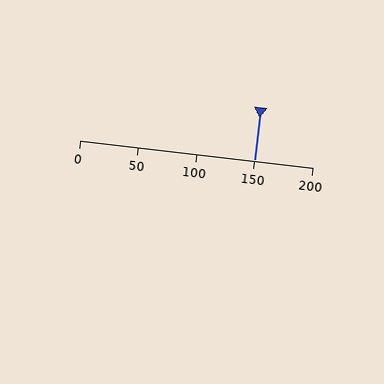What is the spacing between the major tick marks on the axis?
The major ticks are spaced 50 apart.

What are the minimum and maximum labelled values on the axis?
The axis runs from 0 to 200.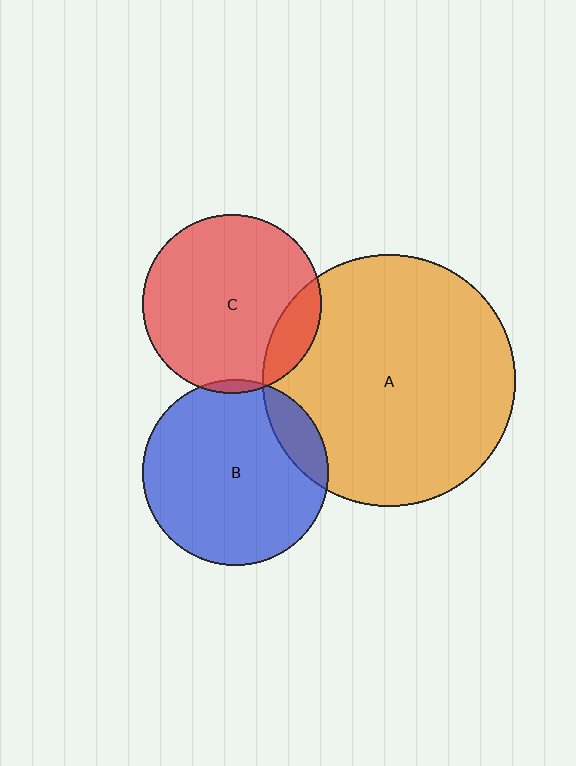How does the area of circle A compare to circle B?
Approximately 1.8 times.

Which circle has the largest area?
Circle A (orange).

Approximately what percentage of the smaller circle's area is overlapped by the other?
Approximately 15%.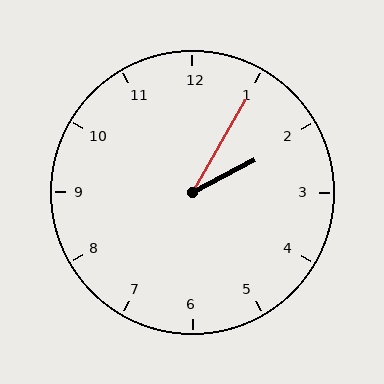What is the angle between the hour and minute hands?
Approximately 32 degrees.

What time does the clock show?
2:05.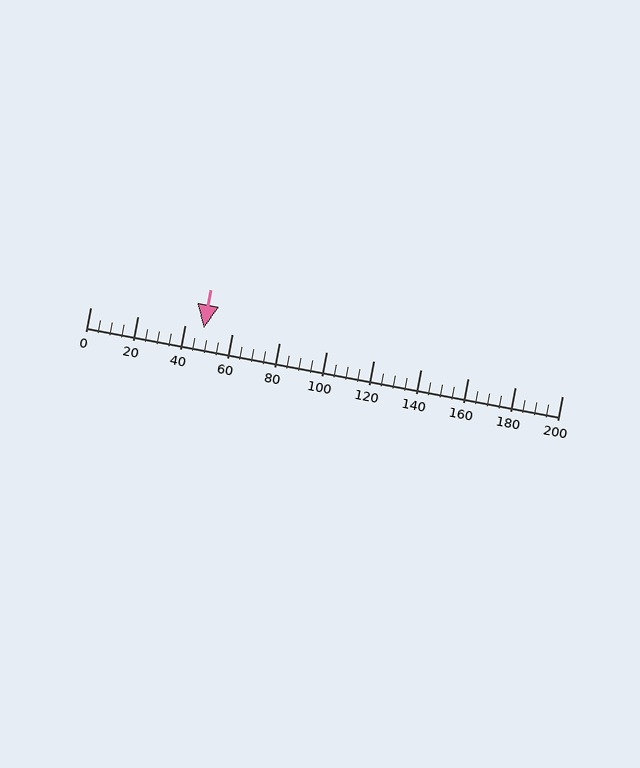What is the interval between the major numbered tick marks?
The major tick marks are spaced 20 units apart.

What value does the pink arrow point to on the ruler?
The pink arrow points to approximately 48.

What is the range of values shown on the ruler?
The ruler shows values from 0 to 200.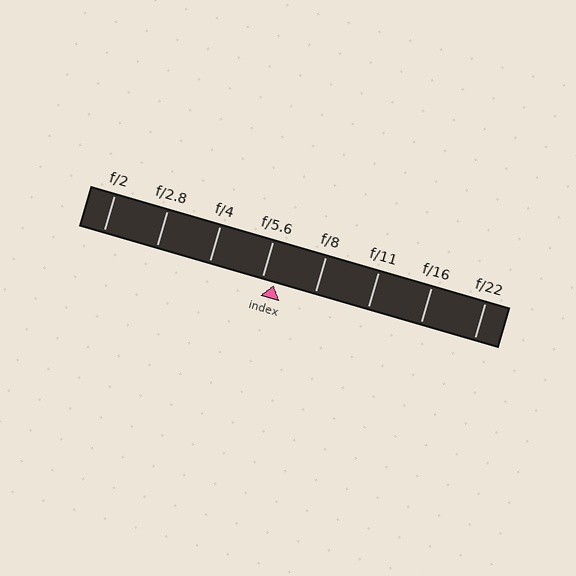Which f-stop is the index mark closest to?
The index mark is closest to f/5.6.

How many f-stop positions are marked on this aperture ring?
There are 8 f-stop positions marked.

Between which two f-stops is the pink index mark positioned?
The index mark is between f/5.6 and f/8.